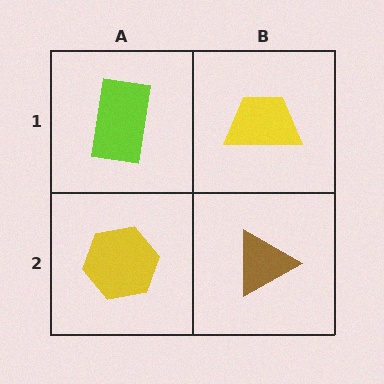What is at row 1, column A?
A lime rectangle.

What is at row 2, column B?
A brown triangle.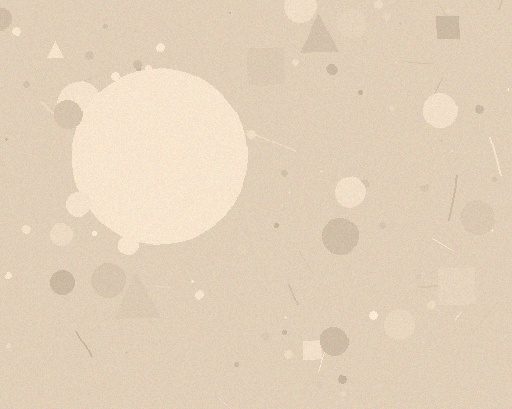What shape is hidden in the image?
A circle is hidden in the image.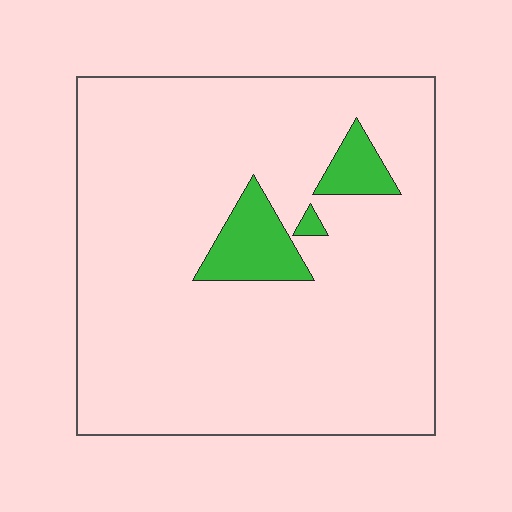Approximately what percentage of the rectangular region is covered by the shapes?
Approximately 10%.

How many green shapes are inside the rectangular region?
3.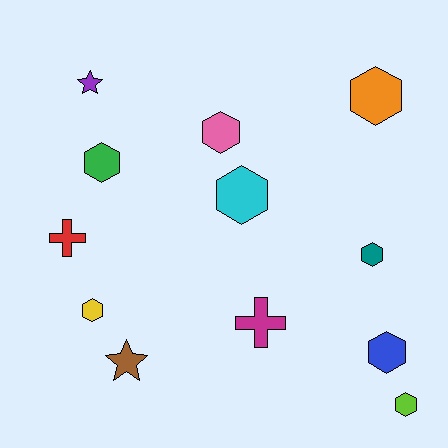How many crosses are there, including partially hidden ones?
There are 2 crosses.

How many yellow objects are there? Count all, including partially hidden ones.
There is 1 yellow object.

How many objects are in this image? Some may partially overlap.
There are 12 objects.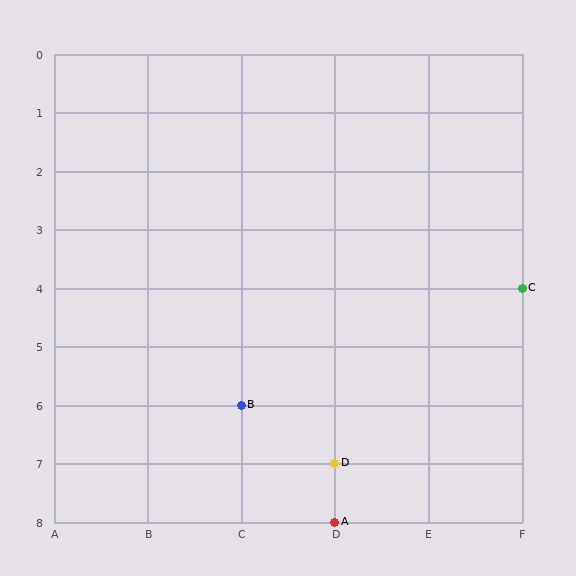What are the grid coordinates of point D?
Point D is at grid coordinates (D, 7).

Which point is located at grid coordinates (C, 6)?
Point B is at (C, 6).